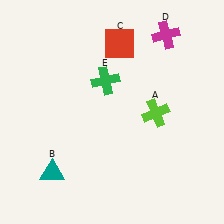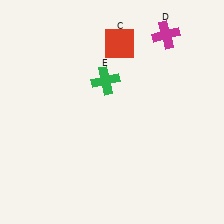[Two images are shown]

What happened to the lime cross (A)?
The lime cross (A) was removed in Image 2. It was in the bottom-right area of Image 1.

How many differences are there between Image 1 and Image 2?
There are 2 differences between the two images.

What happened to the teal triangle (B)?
The teal triangle (B) was removed in Image 2. It was in the bottom-left area of Image 1.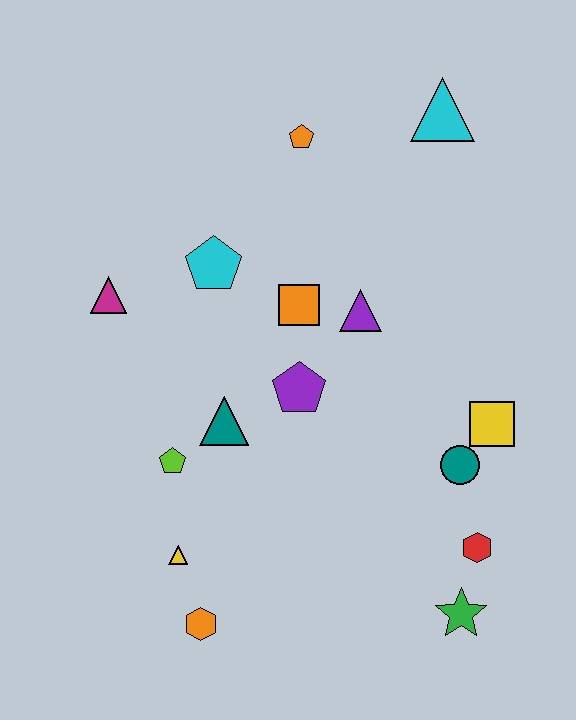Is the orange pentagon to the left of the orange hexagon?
No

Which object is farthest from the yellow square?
The magenta triangle is farthest from the yellow square.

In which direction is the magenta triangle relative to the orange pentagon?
The magenta triangle is to the left of the orange pentagon.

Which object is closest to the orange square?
The purple triangle is closest to the orange square.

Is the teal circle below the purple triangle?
Yes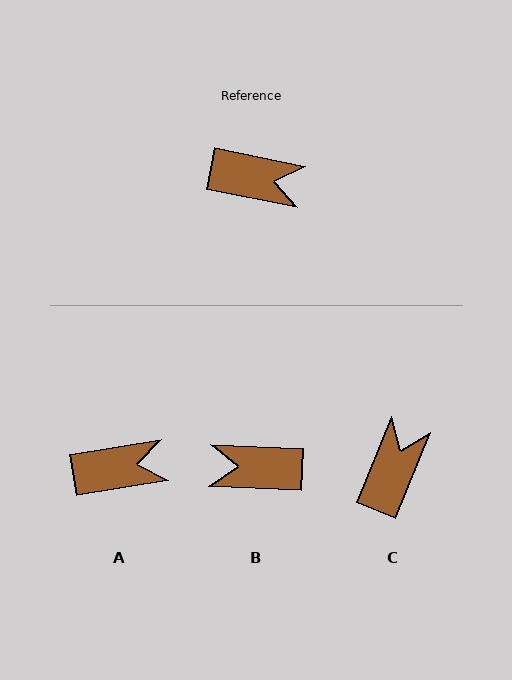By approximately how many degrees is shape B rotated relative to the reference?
Approximately 171 degrees clockwise.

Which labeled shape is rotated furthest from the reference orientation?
B, about 171 degrees away.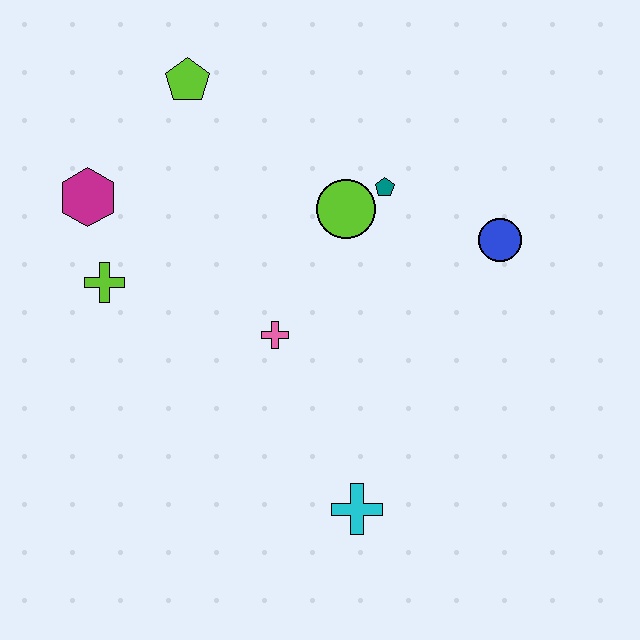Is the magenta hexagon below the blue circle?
No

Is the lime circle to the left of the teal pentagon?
Yes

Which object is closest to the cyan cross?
The pink cross is closest to the cyan cross.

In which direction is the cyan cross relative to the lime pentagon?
The cyan cross is below the lime pentagon.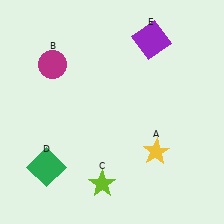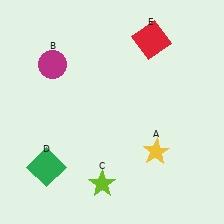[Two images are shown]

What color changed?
The square (E) changed from purple in Image 1 to red in Image 2.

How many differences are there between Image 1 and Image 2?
There is 1 difference between the two images.